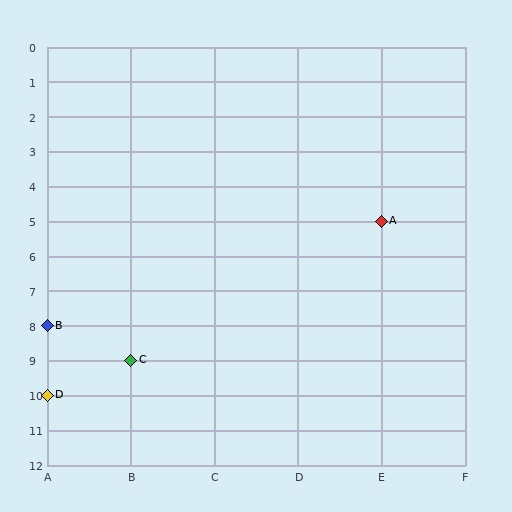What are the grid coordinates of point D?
Point D is at grid coordinates (A, 10).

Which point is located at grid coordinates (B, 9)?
Point C is at (B, 9).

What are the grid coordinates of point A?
Point A is at grid coordinates (E, 5).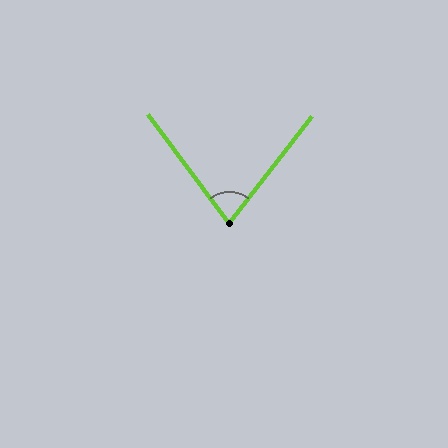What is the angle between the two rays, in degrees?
Approximately 74 degrees.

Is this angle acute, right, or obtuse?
It is acute.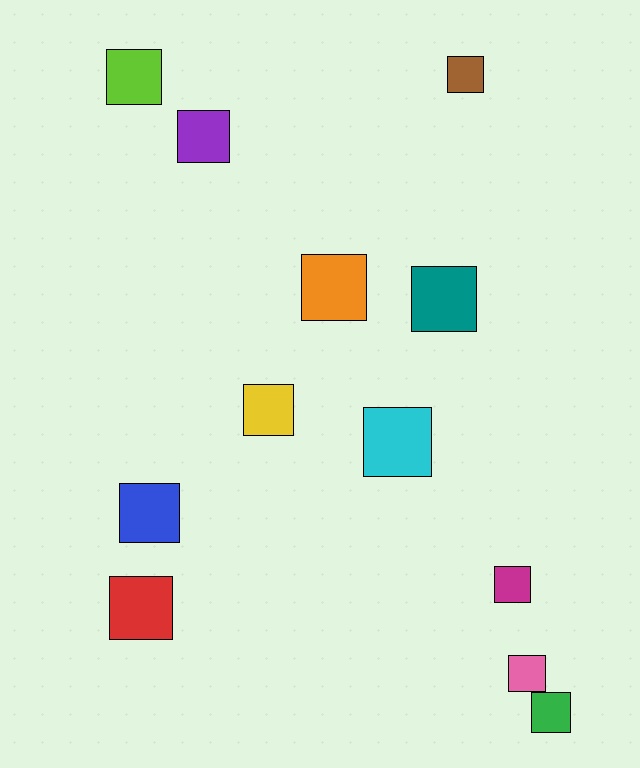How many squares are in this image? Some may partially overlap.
There are 12 squares.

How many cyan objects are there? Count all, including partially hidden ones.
There is 1 cyan object.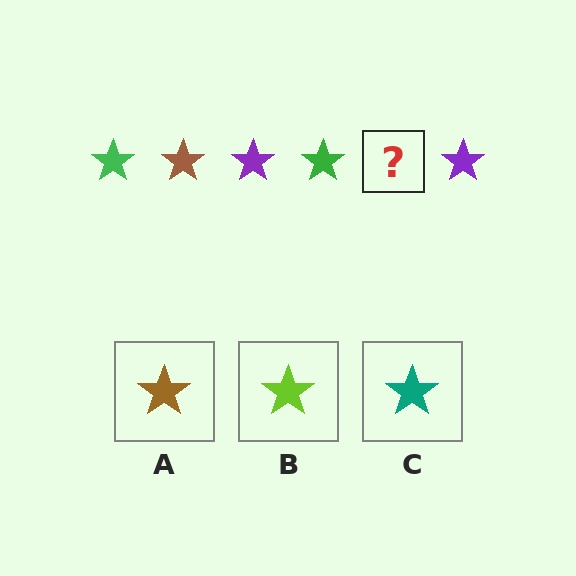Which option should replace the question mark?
Option A.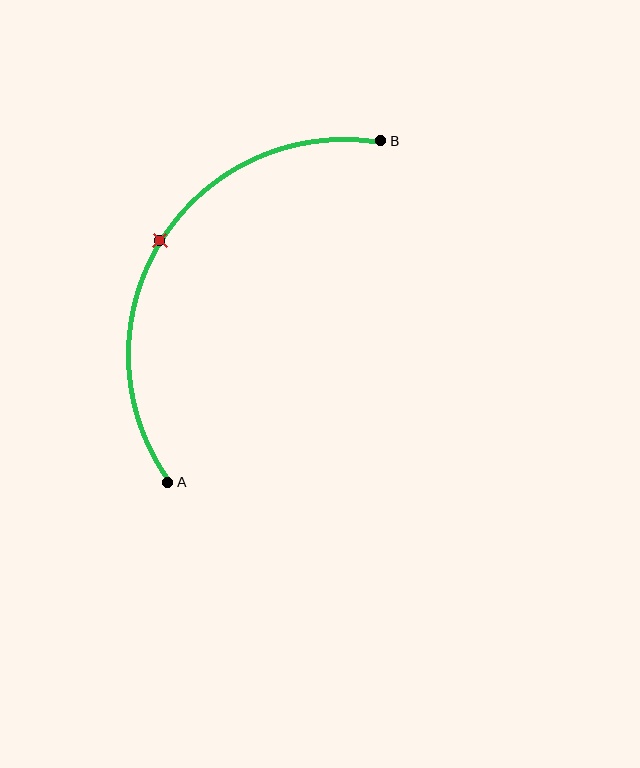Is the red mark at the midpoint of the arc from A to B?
Yes. The red mark lies on the arc at equal arc-length from both A and B — it is the arc midpoint.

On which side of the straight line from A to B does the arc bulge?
The arc bulges to the left of the straight line connecting A and B.